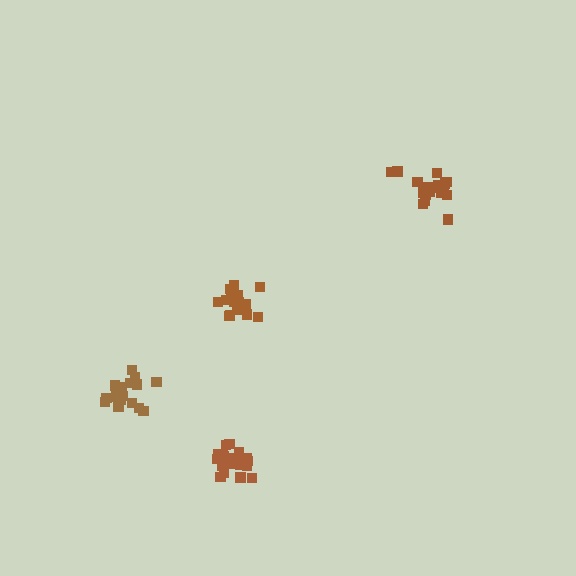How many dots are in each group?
Group 1: 21 dots, Group 2: 17 dots, Group 3: 18 dots, Group 4: 18 dots (74 total).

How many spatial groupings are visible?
There are 4 spatial groupings.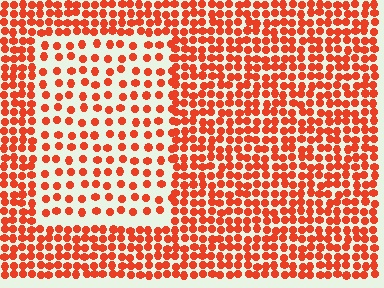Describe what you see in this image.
The image contains small red elements arranged at two different densities. A rectangle-shaped region is visible where the elements are less densely packed than the surrounding area.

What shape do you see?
I see a rectangle.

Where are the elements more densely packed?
The elements are more densely packed outside the rectangle boundary.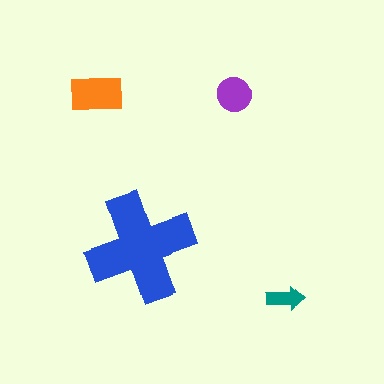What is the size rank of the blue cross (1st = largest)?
1st.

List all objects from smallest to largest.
The teal arrow, the purple circle, the orange rectangle, the blue cross.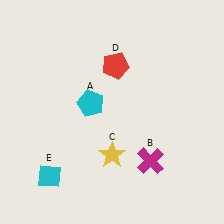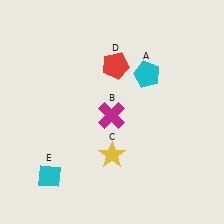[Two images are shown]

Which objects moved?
The objects that moved are: the cyan pentagon (A), the magenta cross (B).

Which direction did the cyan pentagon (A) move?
The cyan pentagon (A) moved right.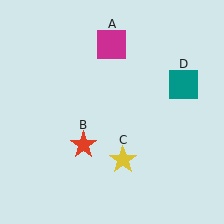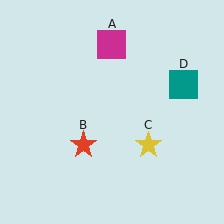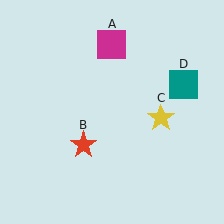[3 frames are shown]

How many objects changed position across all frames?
1 object changed position: yellow star (object C).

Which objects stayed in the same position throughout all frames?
Magenta square (object A) and red star (object B) and teal square (object D) remained stationary.